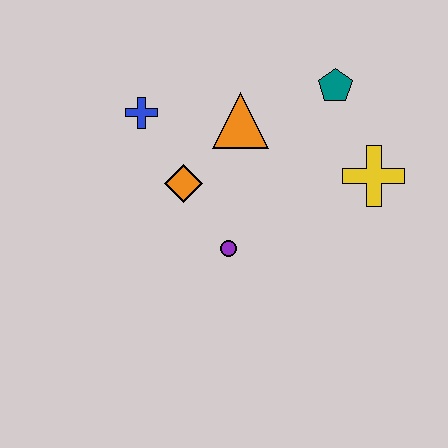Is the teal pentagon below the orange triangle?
No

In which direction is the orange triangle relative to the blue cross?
The orange triangle is to the right of the blue cross.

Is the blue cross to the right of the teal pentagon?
No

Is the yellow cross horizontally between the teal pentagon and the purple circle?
No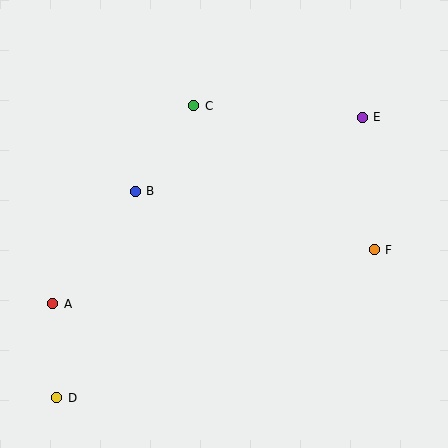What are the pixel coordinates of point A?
Point A is at (53, 304).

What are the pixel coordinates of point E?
Point E is at (362, 117).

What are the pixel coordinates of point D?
Point D is at (57, 398).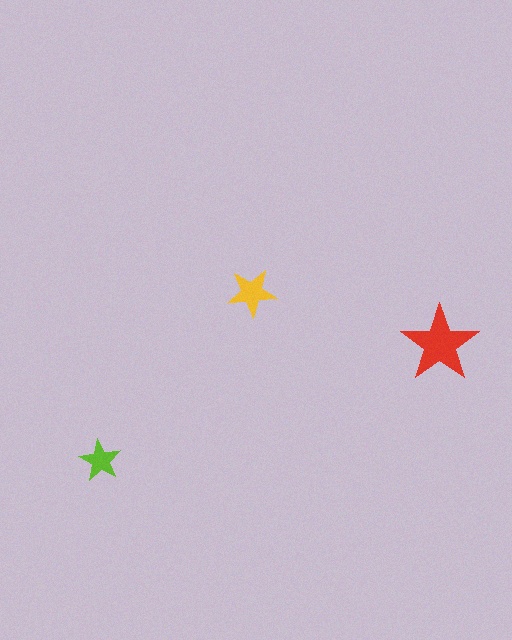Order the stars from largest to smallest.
the red one, the yellow one, the lime one.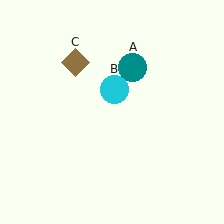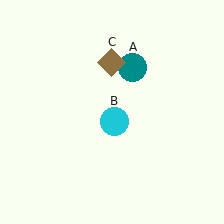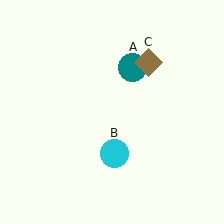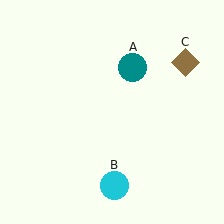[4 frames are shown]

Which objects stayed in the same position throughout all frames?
Teal circle (object A) remained stationary.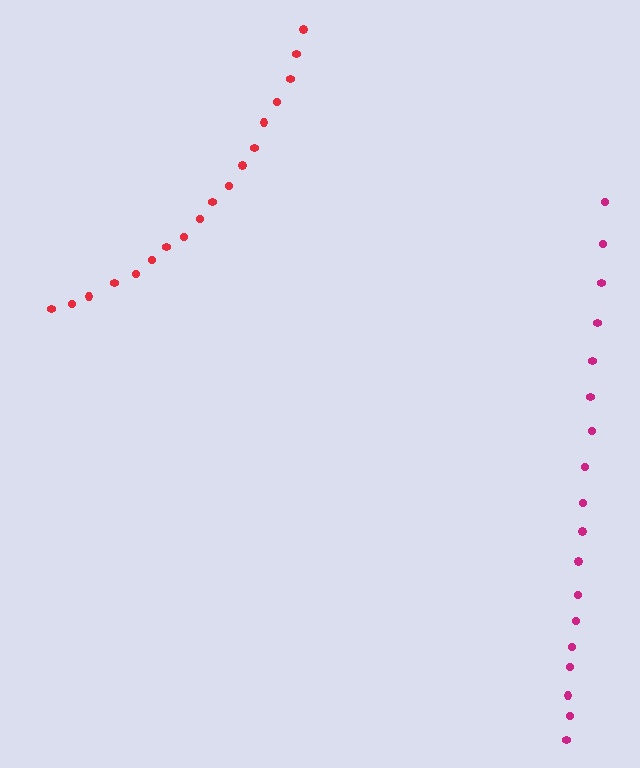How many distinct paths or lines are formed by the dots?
There are 2 distinct paths.